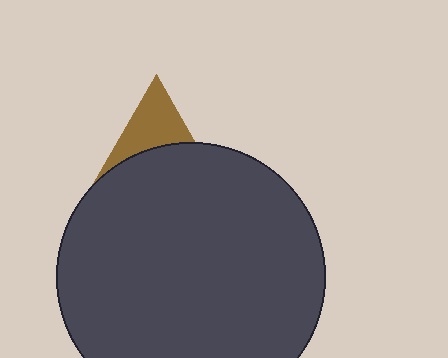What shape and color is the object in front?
The object in front is a dark gray circle.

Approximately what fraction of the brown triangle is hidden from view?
Roughly 57% of the brown triangle is hidden behind the dark gray circle.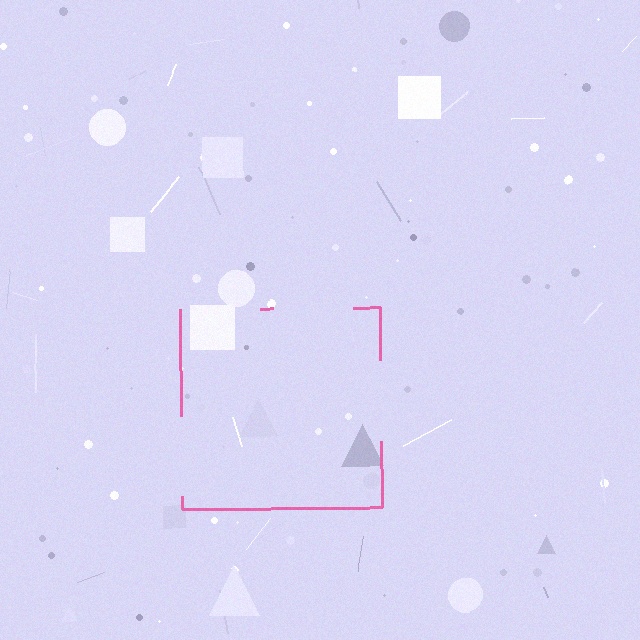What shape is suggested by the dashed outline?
The dashed outline suggests a square.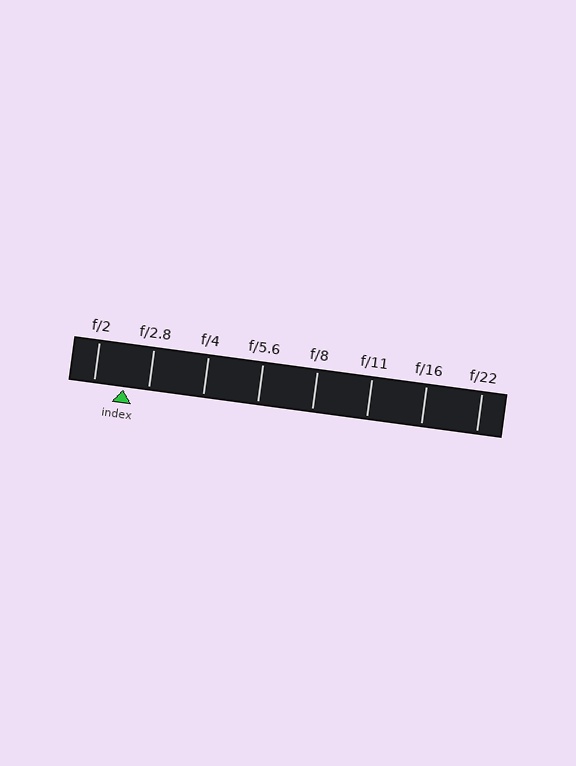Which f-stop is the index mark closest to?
The index mark is closest to f/2.8.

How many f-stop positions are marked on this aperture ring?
There are 8 f-stop positions marked.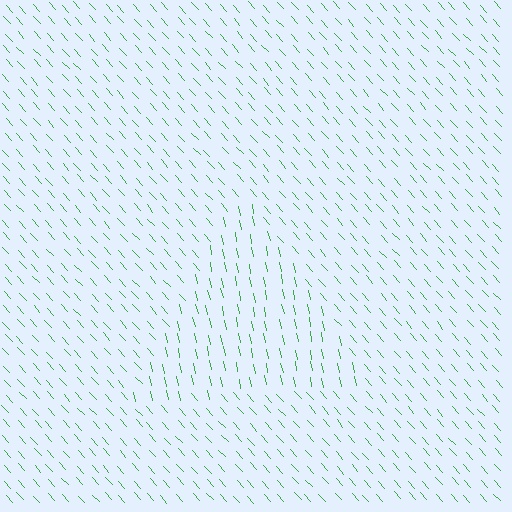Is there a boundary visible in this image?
Yes, there is a texture boundary formed by a change in line orientation.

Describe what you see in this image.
The image is filled with small green line segments. A triangle region in the image has lines oriented differently from the surrounding lines, creating a visible texture boundary.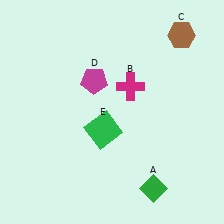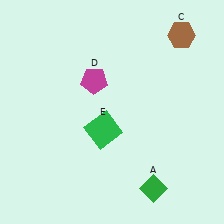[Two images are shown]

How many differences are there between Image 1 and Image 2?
There is 1 difference between the two images.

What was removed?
The magenta cross (B) was removed in Image 2.